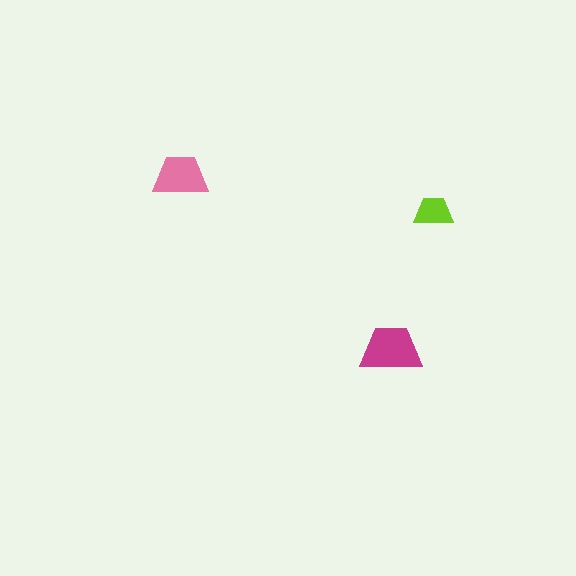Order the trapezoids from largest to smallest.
the magenta one, the pink one, the lime one.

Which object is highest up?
The pink trapezoid is topmost.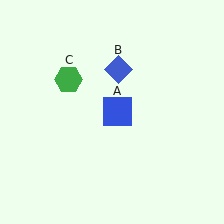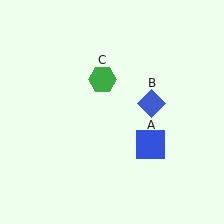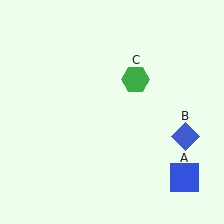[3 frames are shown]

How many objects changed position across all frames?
3 objects changed position: blue square (object A), blue diamond (object B), green hexagon (object C).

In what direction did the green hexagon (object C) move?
The green hexagon (object C) moved right.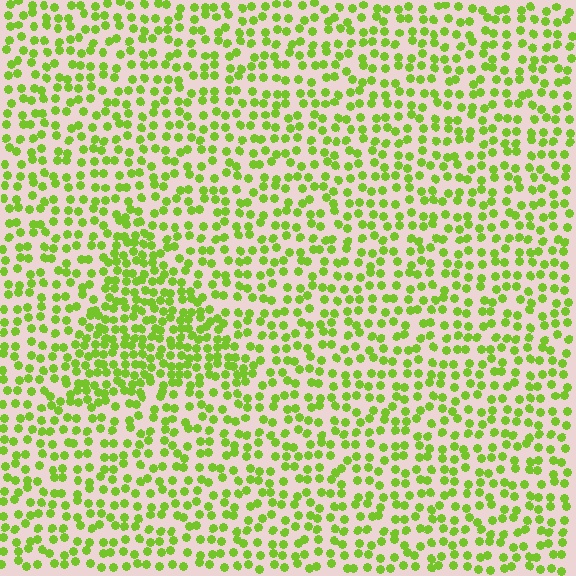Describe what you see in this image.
The image contains small lime elements arranged at two different densities. A triangle-shaped region is visible where the elements are more densely packed than the surrounding area.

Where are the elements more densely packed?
The elements are more densely packed inside the triangle boundary.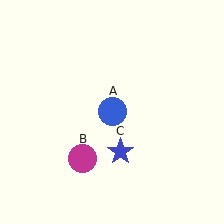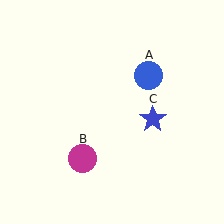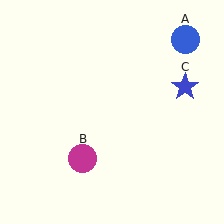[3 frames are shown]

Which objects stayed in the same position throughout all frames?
Magenta circle (object B) remained stationary.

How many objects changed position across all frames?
2 objects changed position: blue circle (object A), blue star (object C).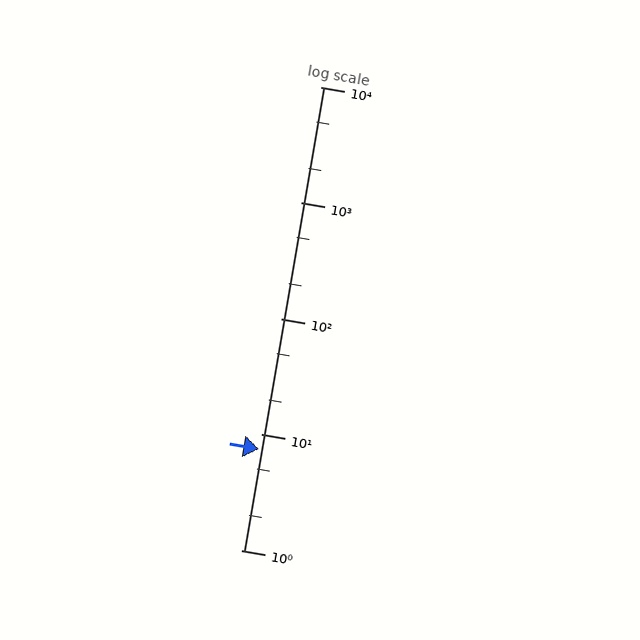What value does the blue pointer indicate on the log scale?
The pointer indicates approximately 7.4.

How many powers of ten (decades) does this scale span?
The scale spans 4 decades, from 1 to 10000.